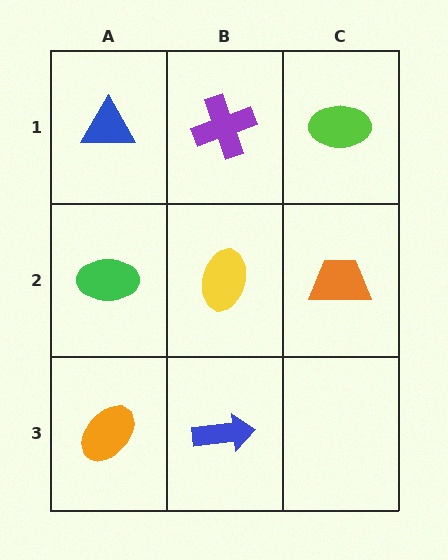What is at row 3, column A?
An orange ellipse.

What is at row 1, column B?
A purple cross.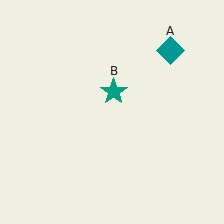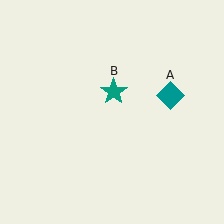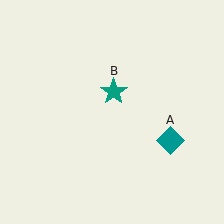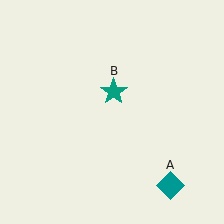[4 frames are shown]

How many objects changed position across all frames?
1 object changed position: teal diamond (object A).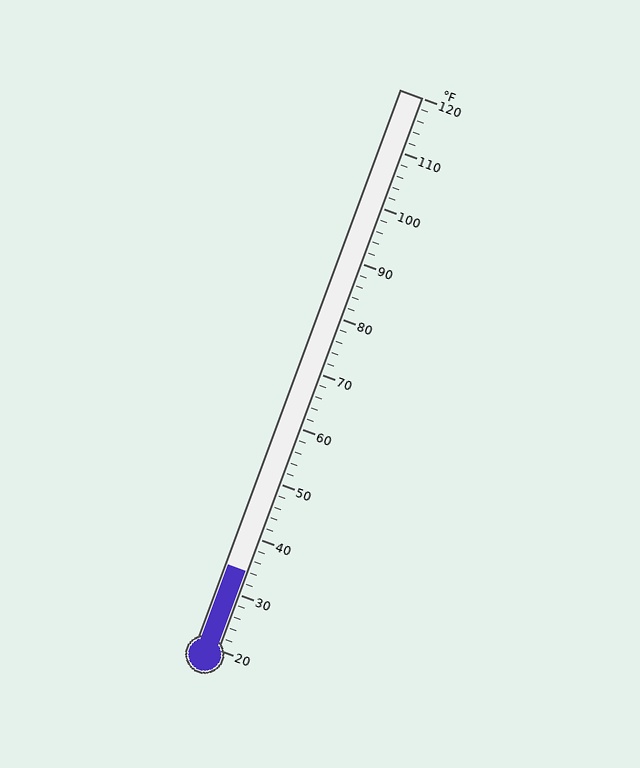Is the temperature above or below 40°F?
The temperature is below 40°F.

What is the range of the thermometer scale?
The thermometer scale ranges from 20°F to 120°F.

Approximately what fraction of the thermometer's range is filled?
The thermometer is filled to approximately 15% of its range.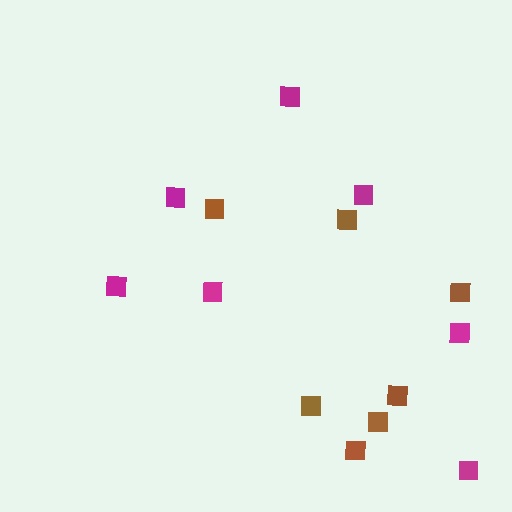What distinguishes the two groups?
There are 2 groups: one group of brown squares (7) and one group of magenta squares (7).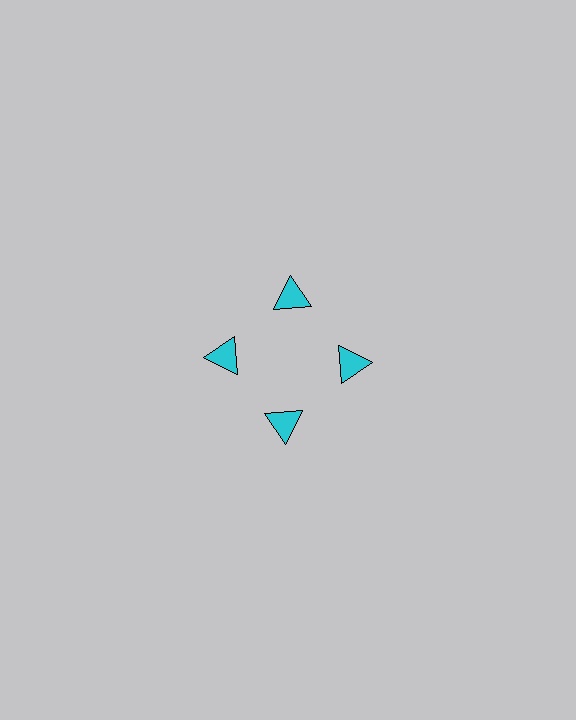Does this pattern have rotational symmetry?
Yes, this pattern has 4-fold rotational symmetry. It looks the same after rotating 90 degrees around the center.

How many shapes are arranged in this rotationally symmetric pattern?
There are 4 shapes, arranged in 4 groups of 1.